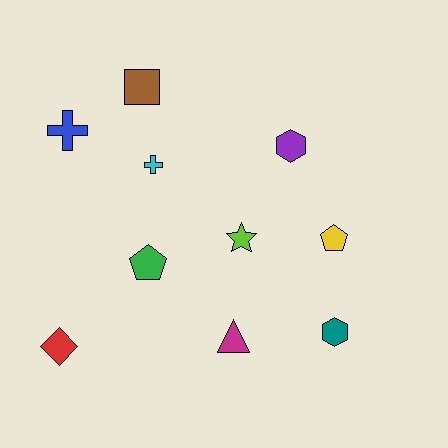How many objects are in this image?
There are 10 objects.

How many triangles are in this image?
There is 1 triangle.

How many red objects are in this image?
There is 1 red object.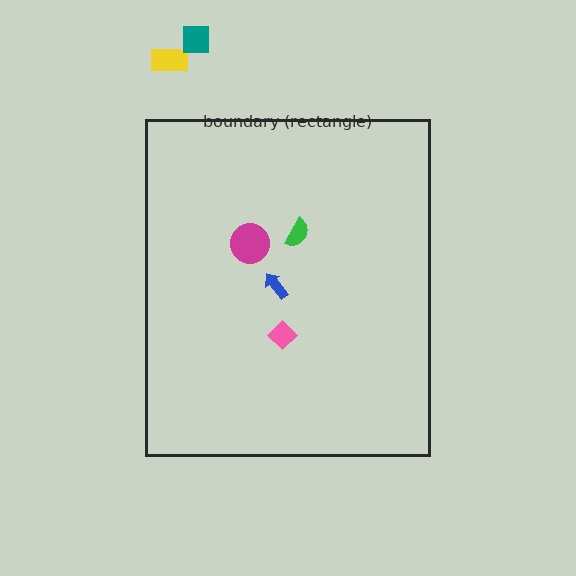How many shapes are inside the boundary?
4 inside, 2 outside.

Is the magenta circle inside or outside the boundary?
Inside.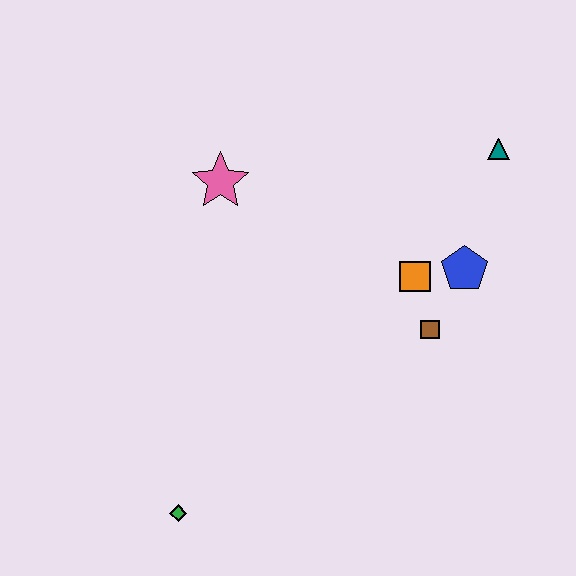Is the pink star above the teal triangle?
No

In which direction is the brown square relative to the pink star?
The brown square is to the right of the pink star.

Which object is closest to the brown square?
The orange square is closest to the brown square.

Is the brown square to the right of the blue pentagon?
No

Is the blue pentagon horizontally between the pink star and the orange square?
No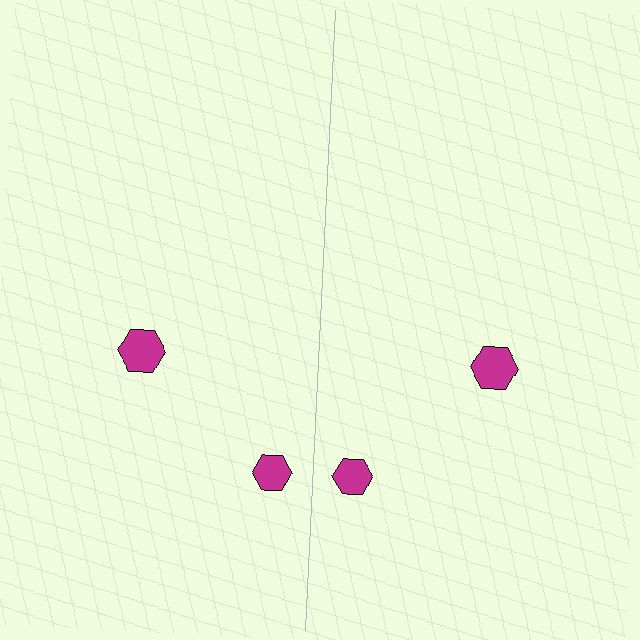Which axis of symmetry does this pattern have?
The pattern has a vertical axis of symmetry running through the center of the image.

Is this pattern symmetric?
Yes, this pattern has bilateral (reflection) symmetry.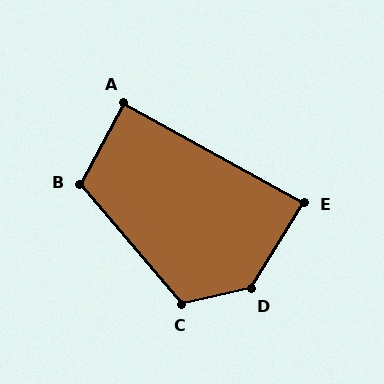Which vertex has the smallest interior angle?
E, at approximately 87 degrees.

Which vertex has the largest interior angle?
D, at approximately 135 degrees.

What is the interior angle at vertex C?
Approximately 117 degrees (obtuse).